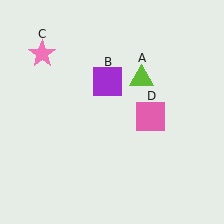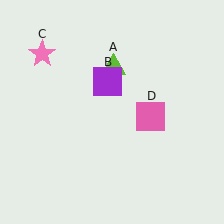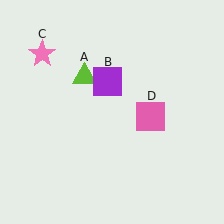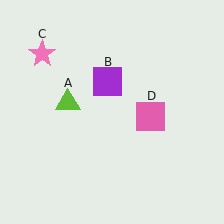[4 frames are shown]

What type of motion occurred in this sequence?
The lime triangle (object A) rotated counterclockwise around the center of the scene.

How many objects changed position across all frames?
1 object changed position: lime triangle (object A).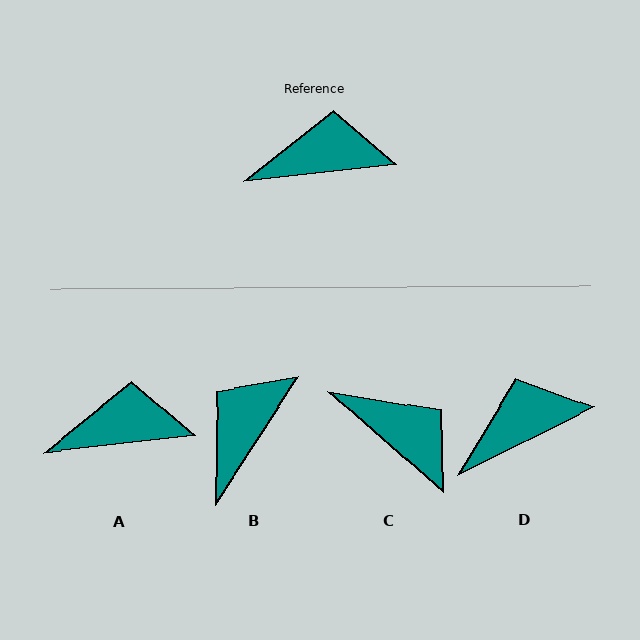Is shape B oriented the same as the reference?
No, it is off by about 50 degrees.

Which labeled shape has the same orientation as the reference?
A.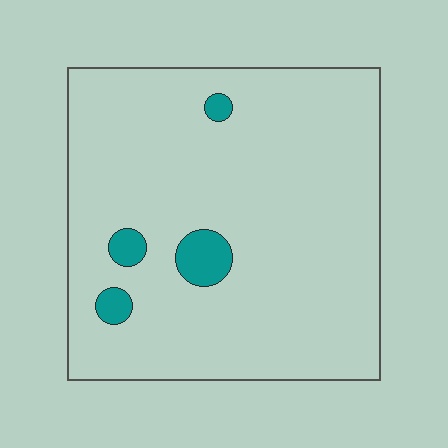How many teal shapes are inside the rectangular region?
4.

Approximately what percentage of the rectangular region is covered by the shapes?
Approximately 5%.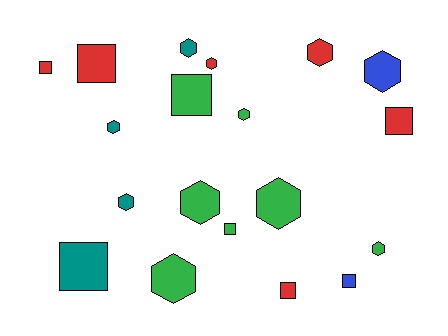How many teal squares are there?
There is 1 teal square.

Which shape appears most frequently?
Hexagon, with 11 objects.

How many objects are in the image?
There are 19 objects.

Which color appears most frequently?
Green, with 7 objects.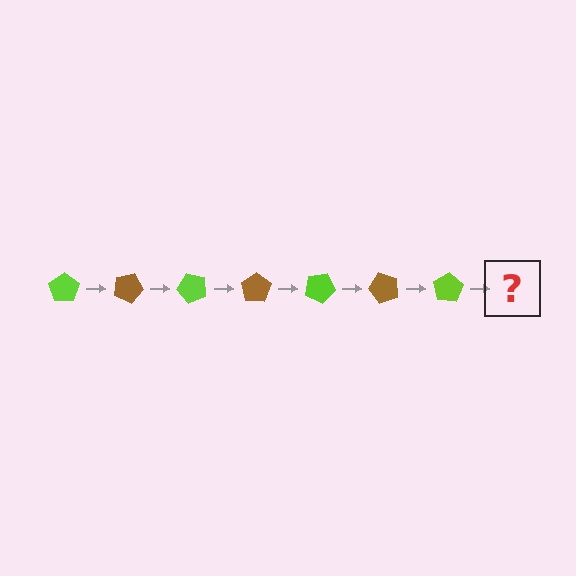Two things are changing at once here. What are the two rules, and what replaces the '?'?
The two rules are that it rotates 25 degrees each step and the color cycles through lime and brown. The '?' should be a brown pentagon, rotated 175 degrees from the start.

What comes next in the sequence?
The next element should be a brown pentagon, rotated 175 degrees from the start.